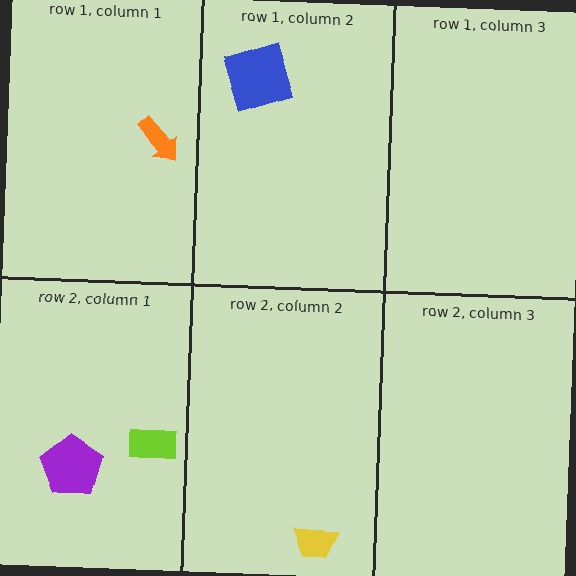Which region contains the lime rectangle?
The row 2, column 1 region.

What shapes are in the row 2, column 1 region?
The purple pentagon, the lime rectangle.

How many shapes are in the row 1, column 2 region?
1.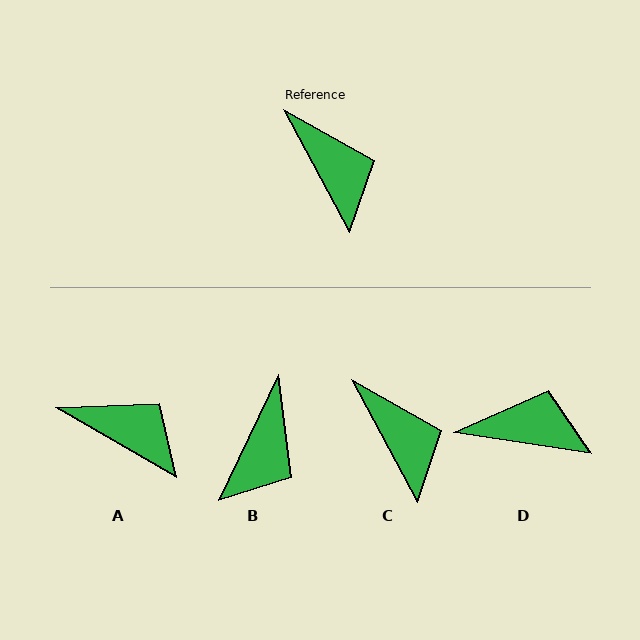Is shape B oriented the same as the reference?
No, it is off by about 54 degrees.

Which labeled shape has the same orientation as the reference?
C.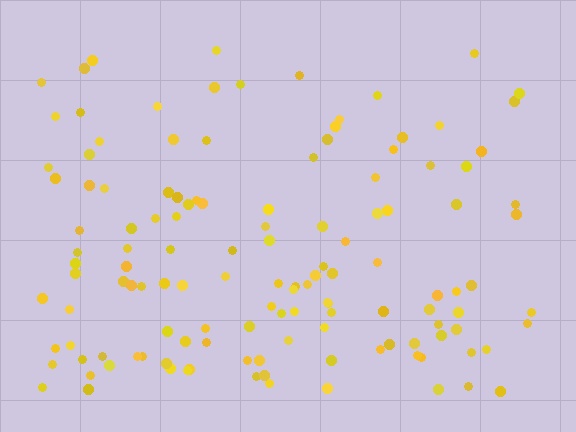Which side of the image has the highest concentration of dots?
The bottom.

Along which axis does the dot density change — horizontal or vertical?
Vertical.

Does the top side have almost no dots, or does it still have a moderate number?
Still a moderate number, just noticeably fewer than the bottom.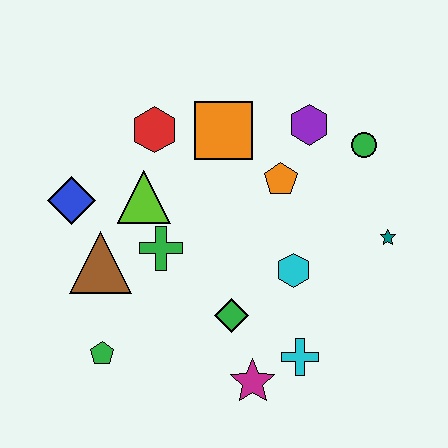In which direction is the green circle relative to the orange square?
The green circle is to the right of the orange square.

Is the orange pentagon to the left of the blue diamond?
No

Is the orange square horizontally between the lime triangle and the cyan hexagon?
Yes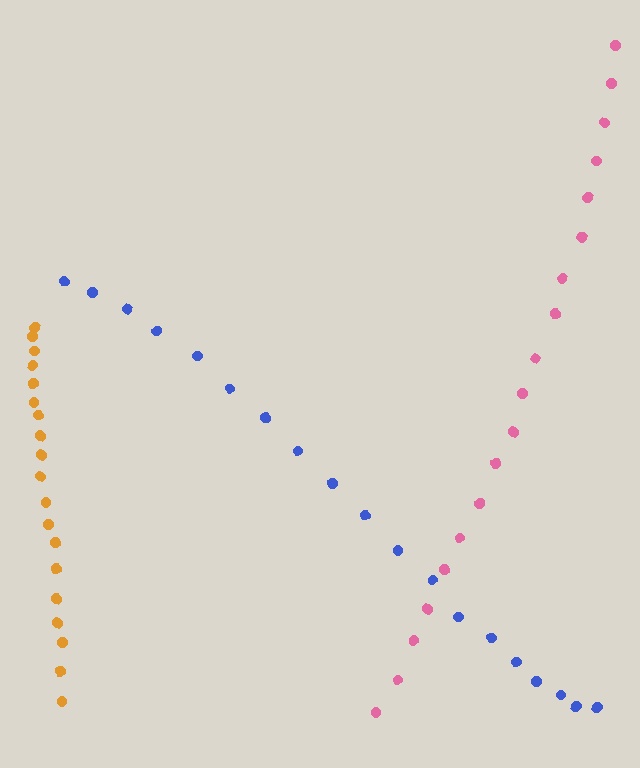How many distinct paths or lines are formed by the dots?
There are 3 distinct paths.